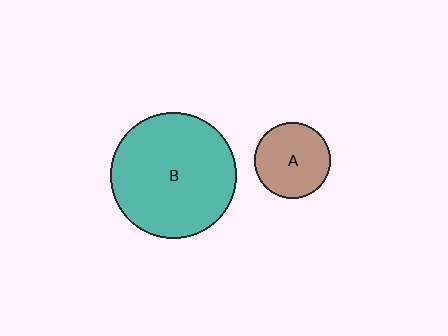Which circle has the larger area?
Circle B (teal).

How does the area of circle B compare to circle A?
Approximately 2.7 times.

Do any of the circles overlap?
No, none of the circles overlap.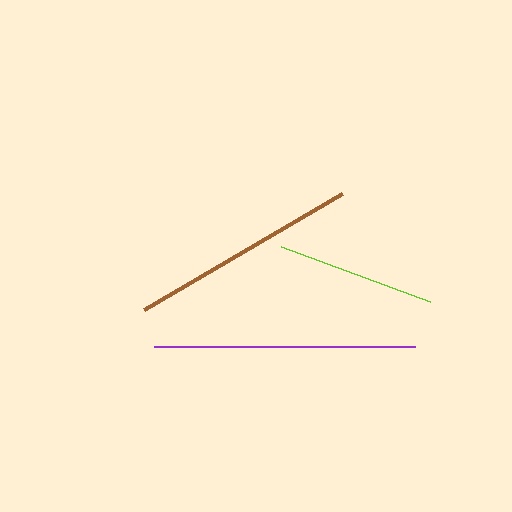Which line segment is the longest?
The purple line is the longest at approximately 261 pixels.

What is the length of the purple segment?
The purple segment is approximately 261 pixels long.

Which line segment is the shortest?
The lime line is the shortest at approximately 159 pixels.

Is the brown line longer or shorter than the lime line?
The brown line is longer than the lime line.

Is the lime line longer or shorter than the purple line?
The purple line is longer than the lime line.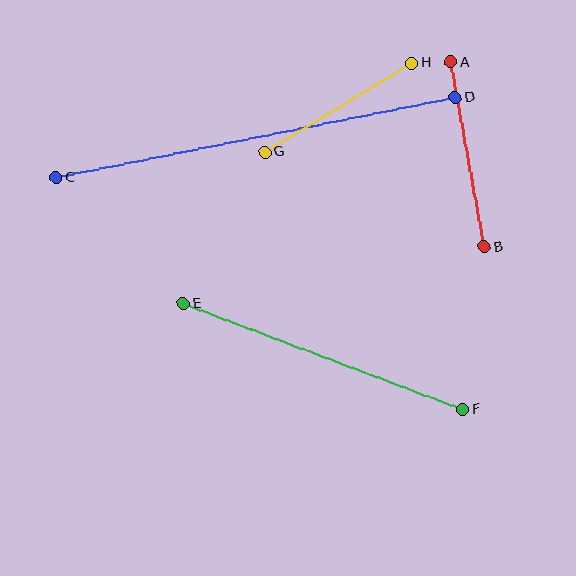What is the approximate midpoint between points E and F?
The midpoint is at approximately (323, 356) pixels.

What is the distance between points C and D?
The distance is approximately 407 pixels.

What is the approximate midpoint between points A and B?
The midpoint is at approximately (467, 154) pixels.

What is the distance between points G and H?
The distance is approximately 172 pixels.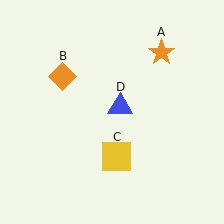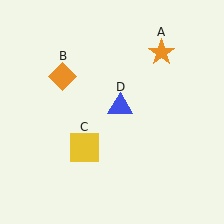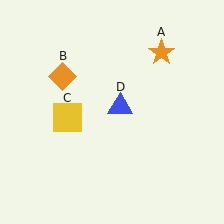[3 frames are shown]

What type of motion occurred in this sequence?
The yellow square (object C) rotated clockwise around the center of the scene.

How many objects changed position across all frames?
1 object changed position: yellow square (object C).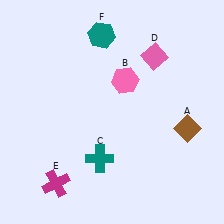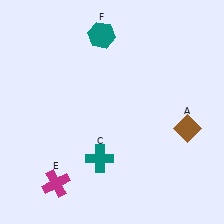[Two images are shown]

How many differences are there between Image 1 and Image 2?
There are 2 differences between the two images.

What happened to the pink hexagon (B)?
The pink hexagon (B) was removed in Image 2. It was in the top-right area of Image 1.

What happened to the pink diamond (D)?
The pink diamond (D) was removed in Image 2. It was in the top-right area of Image 1.